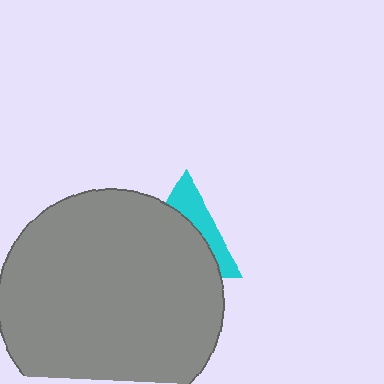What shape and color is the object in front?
The object in front is a gray circle.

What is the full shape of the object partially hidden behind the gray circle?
The partially hidden object is a cyan triangle.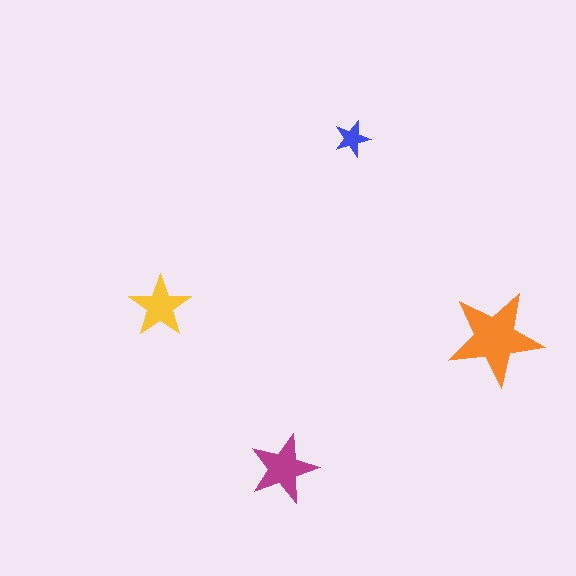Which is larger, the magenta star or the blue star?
The magenta one.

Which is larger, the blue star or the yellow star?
The yellow one.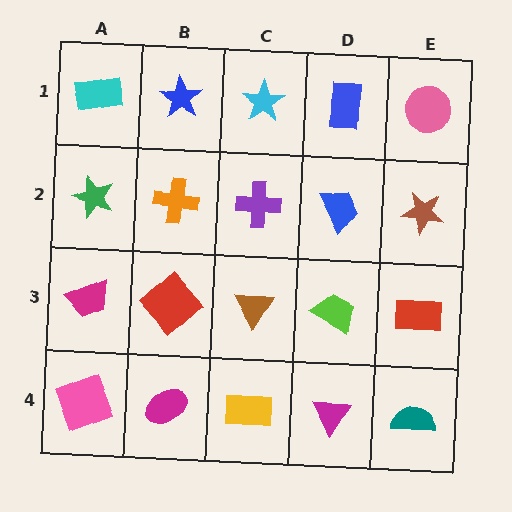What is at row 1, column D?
A blue rectangle.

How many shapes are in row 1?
5 shapes.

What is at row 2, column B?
An orange cross.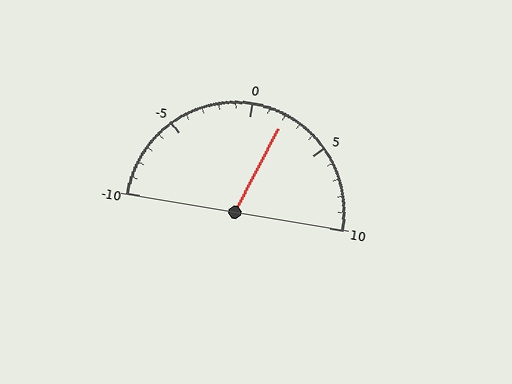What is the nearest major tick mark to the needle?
The nearest major tick mark is 0.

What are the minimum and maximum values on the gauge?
The gauge ranges from -10 to 10.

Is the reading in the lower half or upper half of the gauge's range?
The reading is in the upper half of the range (-10 to 10).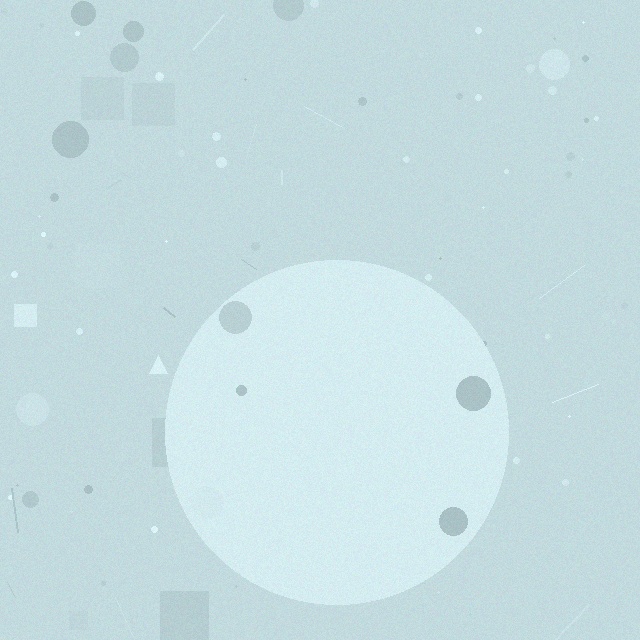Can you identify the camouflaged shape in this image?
The camouflaged shape is a circle.